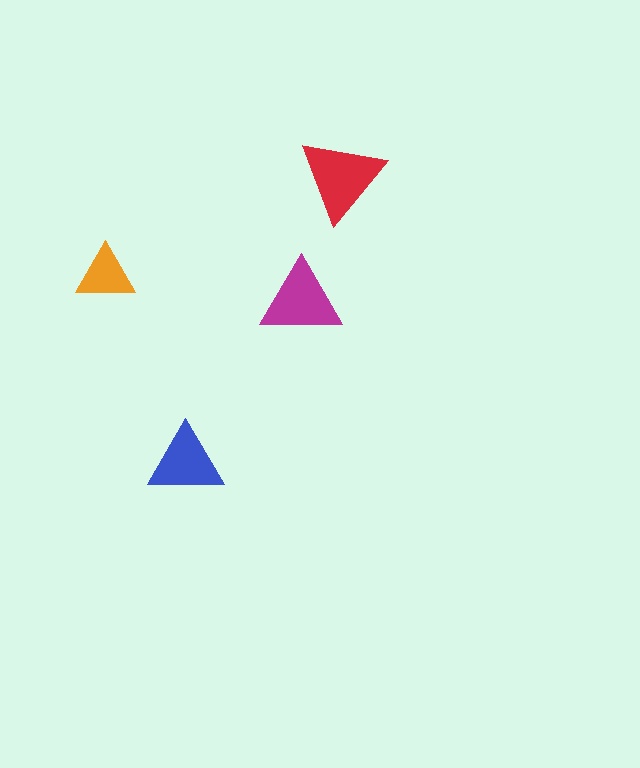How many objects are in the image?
There are 4 objects in the image.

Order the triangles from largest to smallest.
the red one, the magenta one, the blue one, the orange one.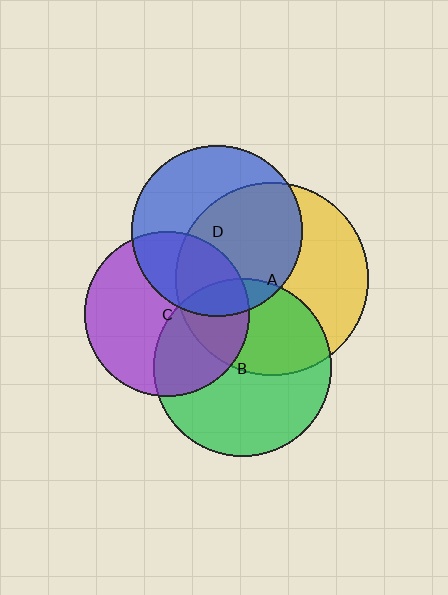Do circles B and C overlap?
Yes.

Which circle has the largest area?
Circle A (yellow).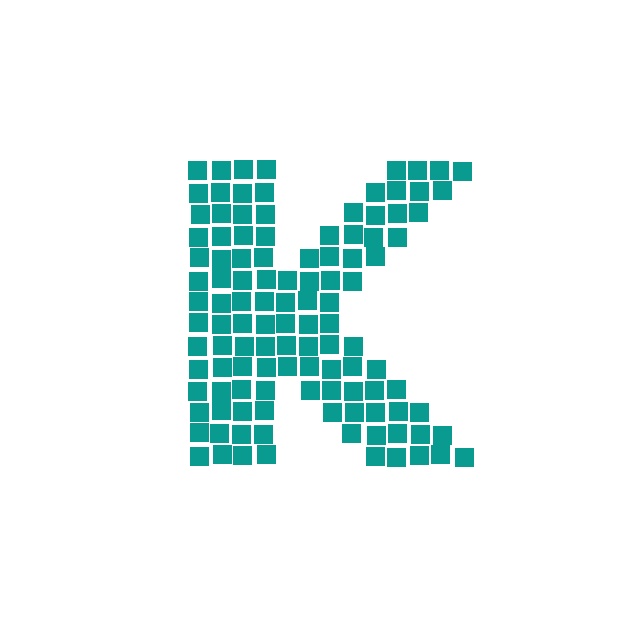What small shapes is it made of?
It is made of small squares.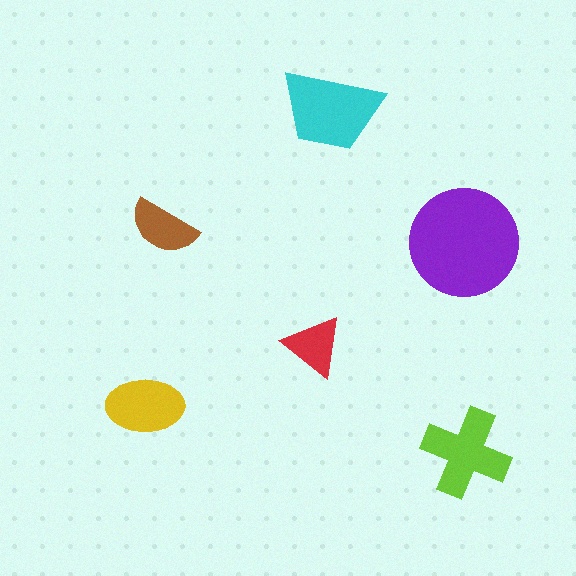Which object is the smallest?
The red triangle.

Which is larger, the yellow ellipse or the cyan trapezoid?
The cyan trapezoid.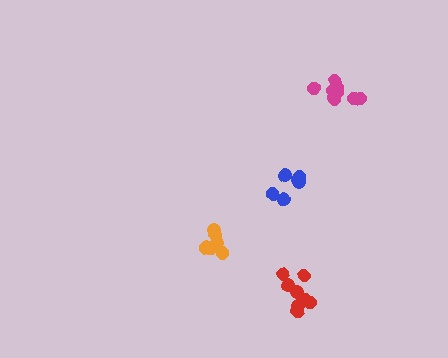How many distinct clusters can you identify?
There are 4 distinct clusters.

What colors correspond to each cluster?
The clusters are colored: orange, magenta, red, blue.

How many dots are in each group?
Group 1: 8 dots, Group 2: 9 dots, Group 3: 8 dots, Group 4: 6 dots (31 total).